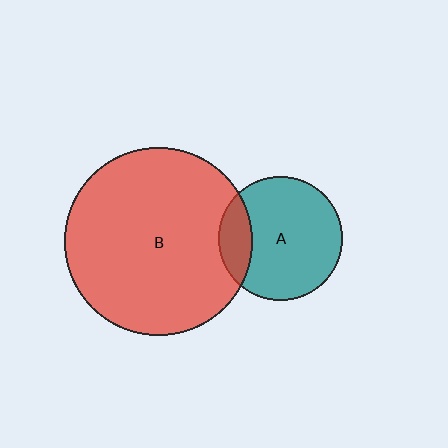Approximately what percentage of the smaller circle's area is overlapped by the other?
Approximately 20%.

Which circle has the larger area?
Circle B (red).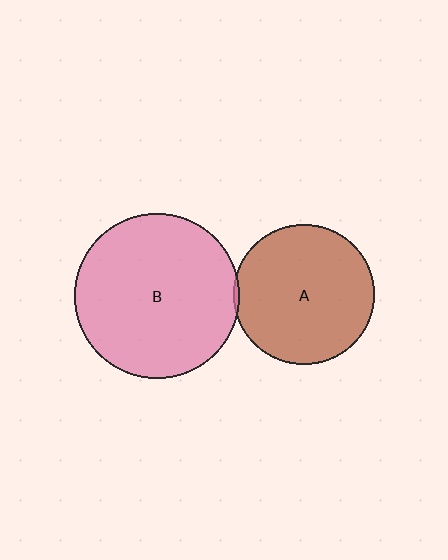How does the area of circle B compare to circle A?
Approximately 1.4 times.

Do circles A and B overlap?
Yes.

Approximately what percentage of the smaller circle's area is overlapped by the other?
Approximately 5%.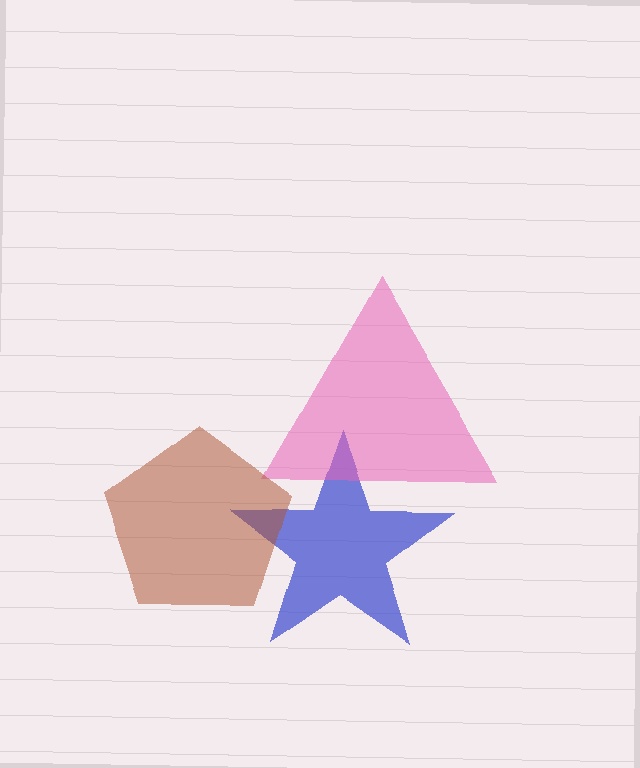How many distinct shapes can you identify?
There are 3 distinct shapes: a blue star, a pink triangle, a brown pentagon.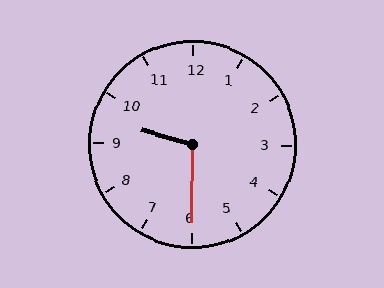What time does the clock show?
9:30.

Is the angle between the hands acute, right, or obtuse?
It is obtuse.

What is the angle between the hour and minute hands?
Approximately 105 degrees.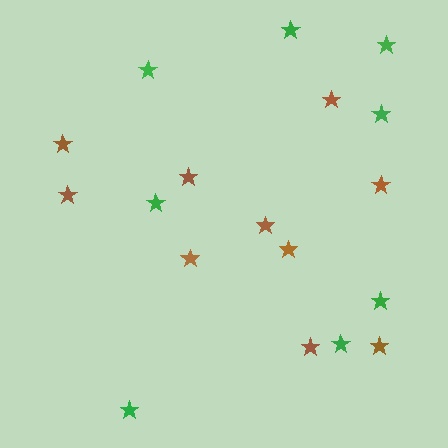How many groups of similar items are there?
There are 2 groups: one group of green stars (8) and one group of brown stars (10).